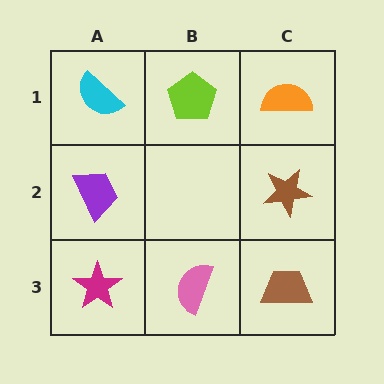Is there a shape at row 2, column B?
No, that cell is empty.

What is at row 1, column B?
A lime pentagon.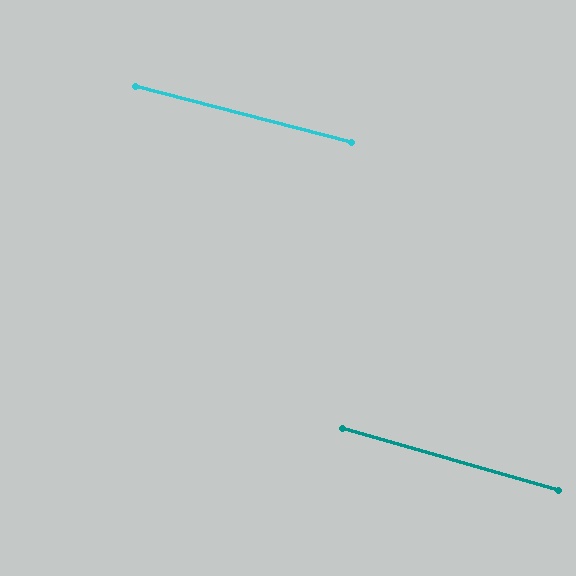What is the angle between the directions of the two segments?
Approximately 1 degree.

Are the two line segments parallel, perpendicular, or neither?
Parallel — their directions differ by only 1.3°.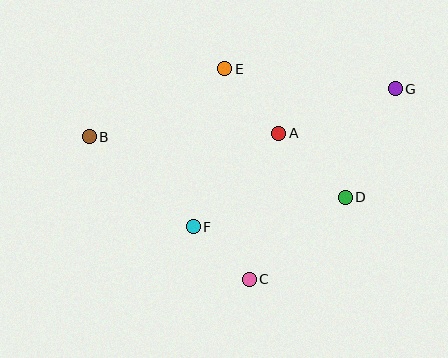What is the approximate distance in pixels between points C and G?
The distance between C and G is approximately 240 pixels.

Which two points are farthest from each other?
Points B and G are farthest from each other.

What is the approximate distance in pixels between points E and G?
The distance between E and G is approximately 172 pixels.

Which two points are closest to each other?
Points C and F are closest to each other.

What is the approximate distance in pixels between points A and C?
The distance between A and C is approximately 149 pixels.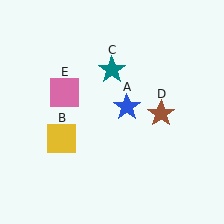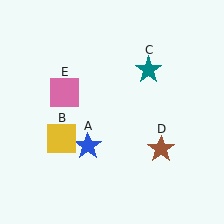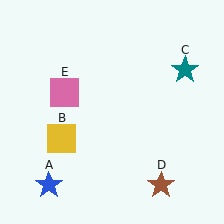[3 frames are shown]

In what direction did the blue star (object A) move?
The blue star (object A) moved down and to the left.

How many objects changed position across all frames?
3 objects changed position: blue star (object A), teal star (object C), brown star (object D).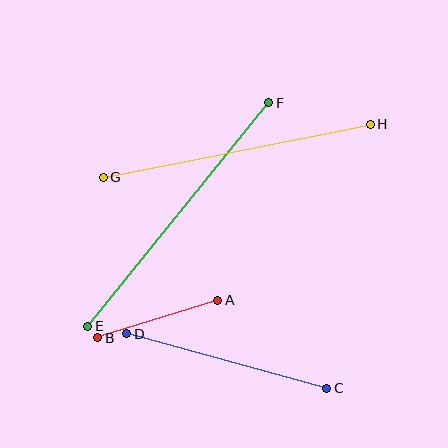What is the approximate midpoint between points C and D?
The midpoint is at approximately (227, 361) pixels.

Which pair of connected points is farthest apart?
Points E and F are farthest apart.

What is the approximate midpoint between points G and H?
The midpoint is at approximately (237, 151) pixels.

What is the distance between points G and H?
The distance is approximately 272 pixels.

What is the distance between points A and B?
The distance is approximately 125 pixels.